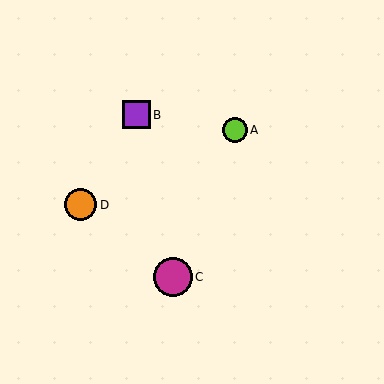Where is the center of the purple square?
The center of the purple square is at (136, 115).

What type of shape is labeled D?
Shape D is an orange circle.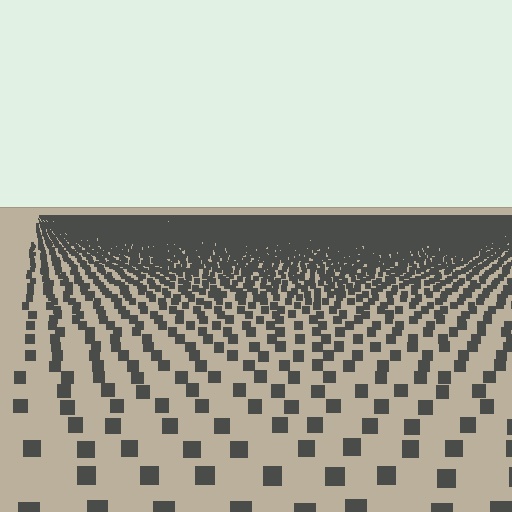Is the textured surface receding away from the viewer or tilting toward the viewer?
The surface is receding away from the viewer. Texture elements get smaller and denser toward the top.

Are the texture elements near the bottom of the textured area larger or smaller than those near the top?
Larger. Near the bottom, elements are closer to the viewer and appear at a bigger on-screen size.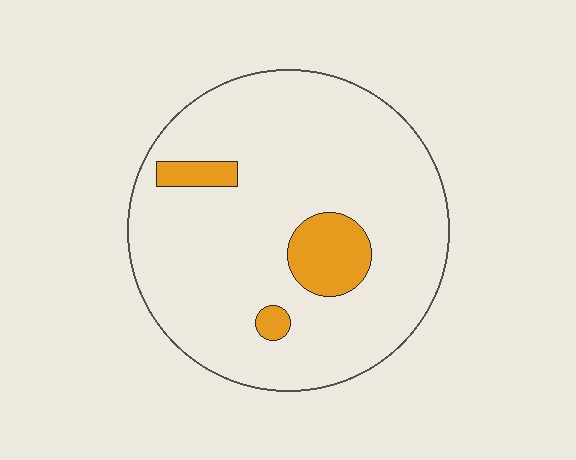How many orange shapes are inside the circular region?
3.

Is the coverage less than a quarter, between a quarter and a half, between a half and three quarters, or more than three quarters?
Less than a quarter.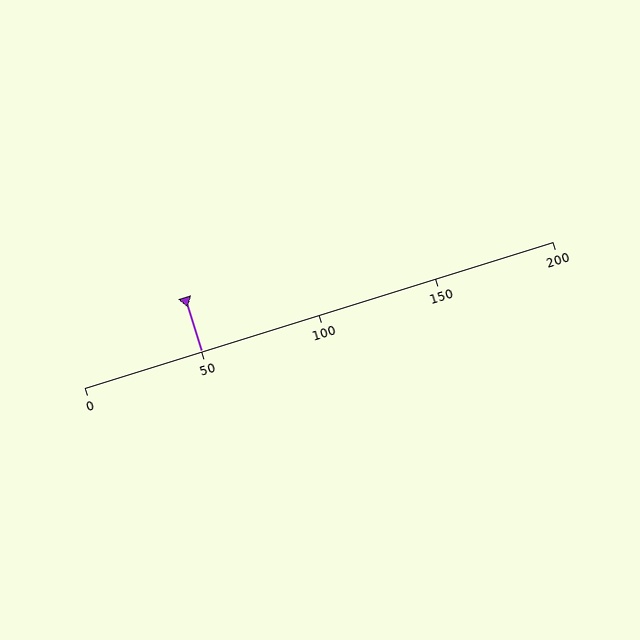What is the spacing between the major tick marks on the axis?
The major ticks are spaced 50 apart.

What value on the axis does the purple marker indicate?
The marker indicates approximately 50.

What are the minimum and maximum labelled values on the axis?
The axis runs from 0 to 200.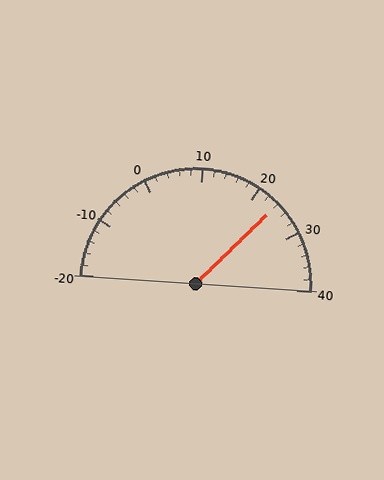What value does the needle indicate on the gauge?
The needle indicates approximately 24.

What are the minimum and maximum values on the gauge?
The gauge ranges from -20 to 40.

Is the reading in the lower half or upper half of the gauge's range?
The reading is in the upper half of the range (-20 to 40).